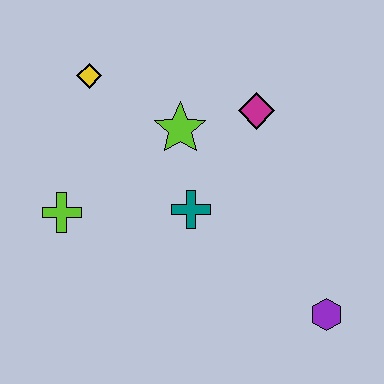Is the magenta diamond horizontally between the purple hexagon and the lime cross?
Yes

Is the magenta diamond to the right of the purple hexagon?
No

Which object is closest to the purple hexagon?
The teal cross is closest to the purple hexagon.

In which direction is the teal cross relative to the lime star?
The teal cross is below the lime star.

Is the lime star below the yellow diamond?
Yes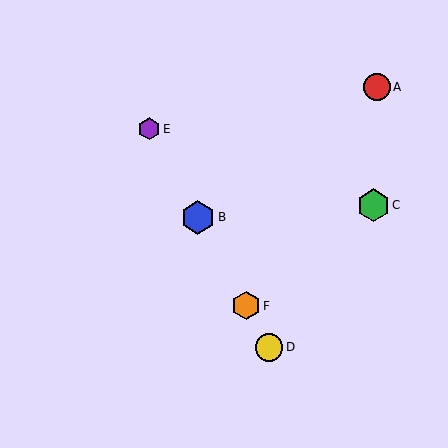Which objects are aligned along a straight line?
Objects B, D, E, F are aligned along a straight line.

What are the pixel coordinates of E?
Object E is at (149, 129).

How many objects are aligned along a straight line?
4 objects (B, D, E, F) are aligned along a straight line.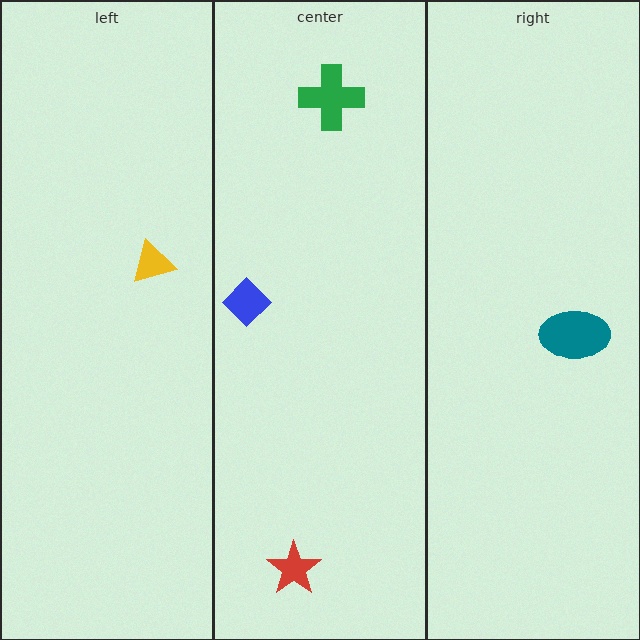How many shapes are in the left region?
1.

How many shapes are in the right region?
1.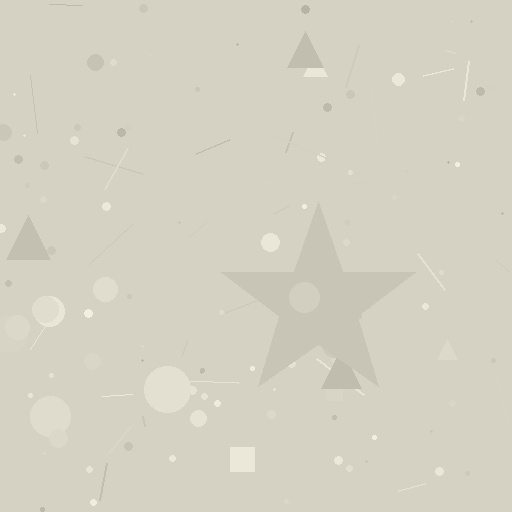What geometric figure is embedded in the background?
A star is embedded in the background.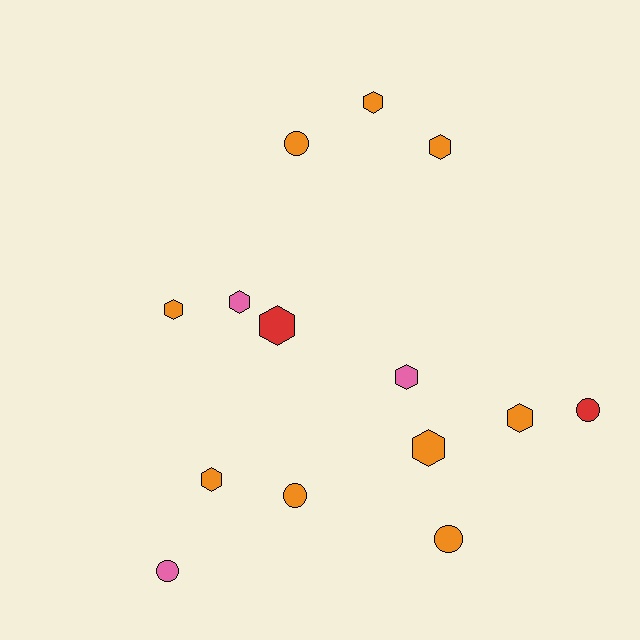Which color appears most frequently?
Orange, with 9 objects.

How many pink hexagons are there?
There are 2 pink hexagons.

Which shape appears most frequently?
Hexagon, with 9 objects.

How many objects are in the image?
There are 14 objects.